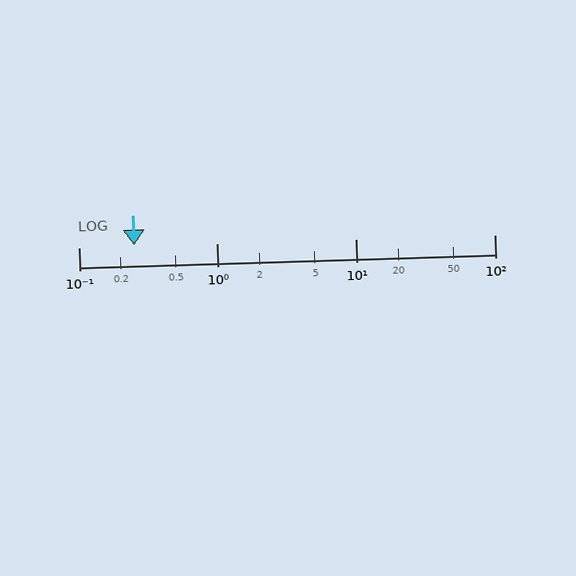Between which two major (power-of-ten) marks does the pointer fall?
The pointer is between 0.1 and 1.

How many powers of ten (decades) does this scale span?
The scale spans 3 decades, from 0.1 to 100.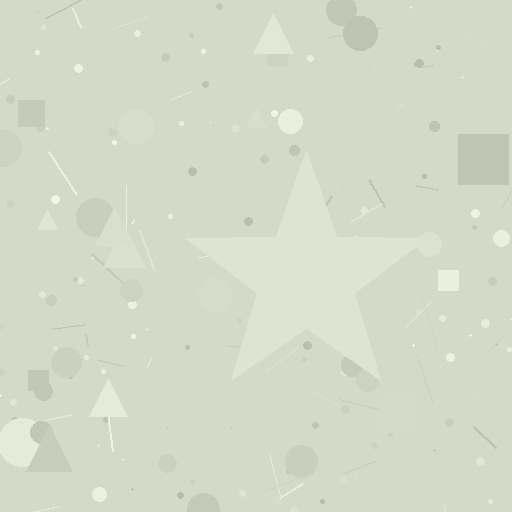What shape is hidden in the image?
A star is hidden in the image.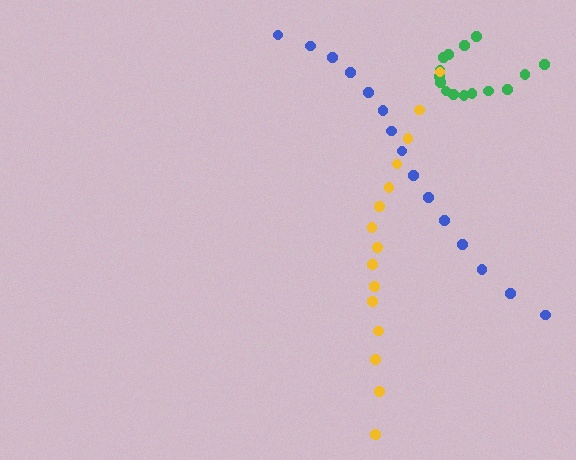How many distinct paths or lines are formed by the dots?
There are 3 distinct paths.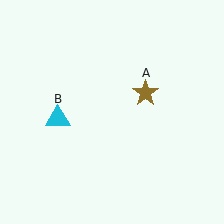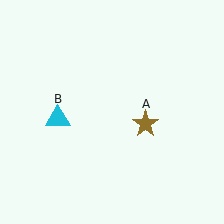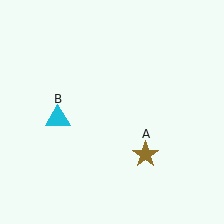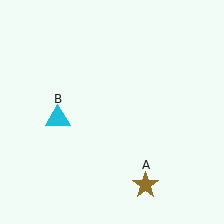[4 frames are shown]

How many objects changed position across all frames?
1 object changed position: brown star (object A).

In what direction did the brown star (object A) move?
The brown star (object A) moved down.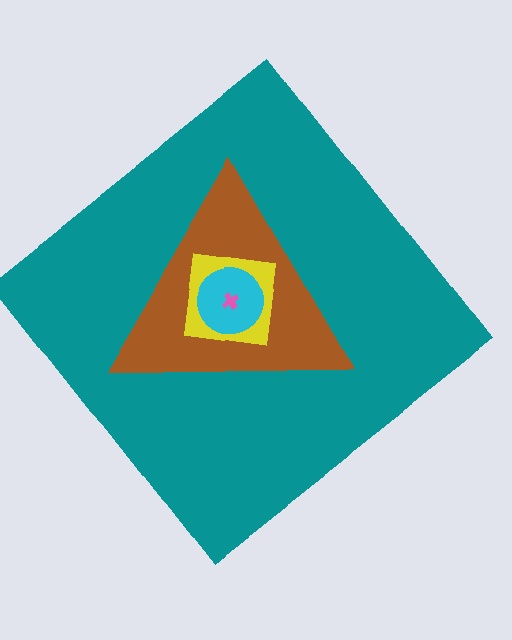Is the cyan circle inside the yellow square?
Yes.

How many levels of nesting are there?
5.